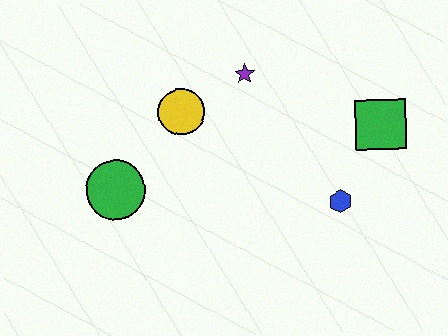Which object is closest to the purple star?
The yellow circle is closest to the purple star.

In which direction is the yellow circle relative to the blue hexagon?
The yellow circle is to the left of the blue hexagon.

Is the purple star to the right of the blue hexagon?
No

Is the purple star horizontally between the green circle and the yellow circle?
No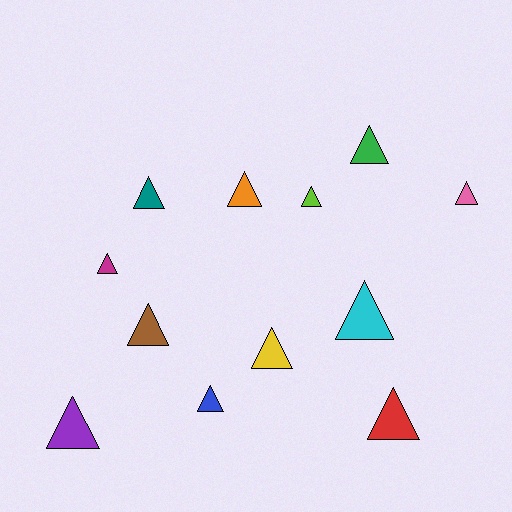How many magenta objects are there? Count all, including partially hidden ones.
There is 1 magenta object.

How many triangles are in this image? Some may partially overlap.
There are 12 triangles.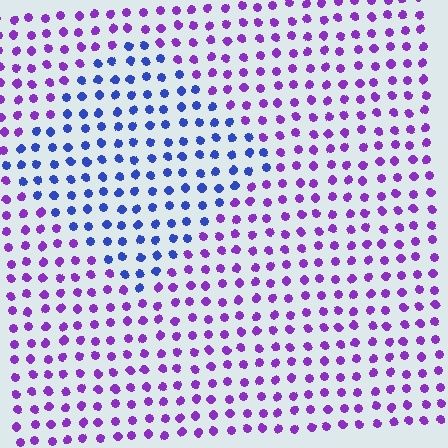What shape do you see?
I see a diamond.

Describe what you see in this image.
The image is filled with small purple elements in a uniform arrangement. A diamond-shaped region is visible where the elements are tinted to a slightly different hue, forming a subtle color boundary.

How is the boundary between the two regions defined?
The boundary is defined purely by a slight shift in hue (about 49 degrees). Spacing, size, and orientation are identical on both sides.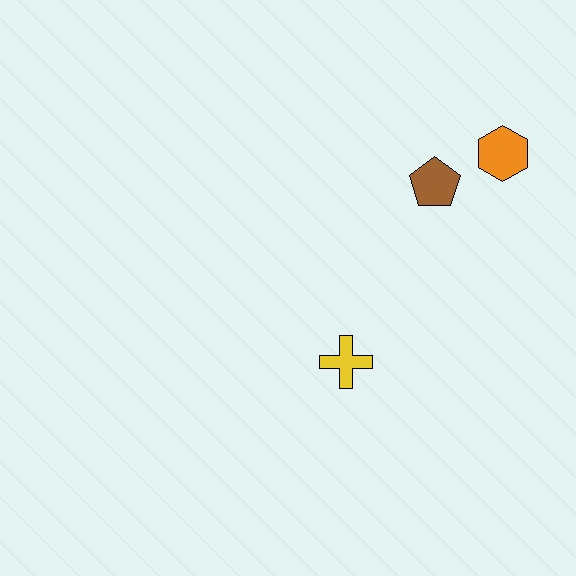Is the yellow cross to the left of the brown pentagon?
Yes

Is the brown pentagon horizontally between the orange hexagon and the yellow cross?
Yes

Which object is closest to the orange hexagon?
The brown pentagon is closest to the orange hexagon.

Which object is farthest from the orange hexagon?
The yellow cross is farthest from the orange hexagon.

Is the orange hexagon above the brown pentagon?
Yes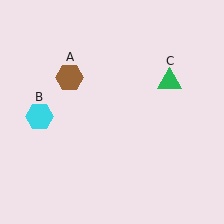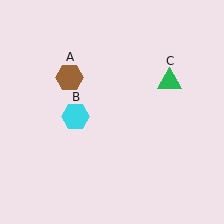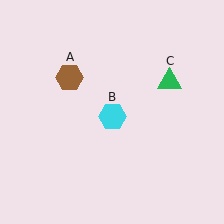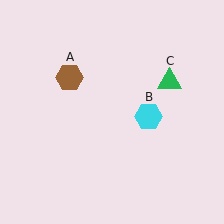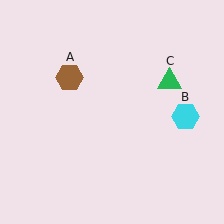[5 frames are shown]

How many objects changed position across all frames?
1 object changed position: cyan hexagon (object B).